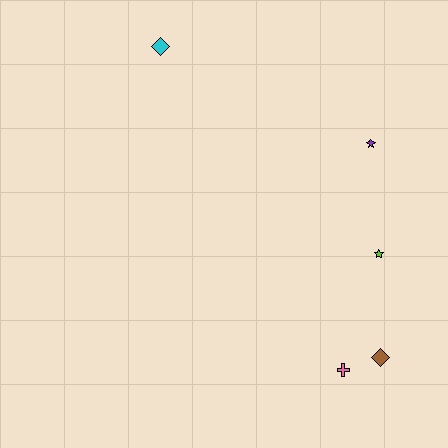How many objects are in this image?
There are 5 objects.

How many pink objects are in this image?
There is 1 pink object.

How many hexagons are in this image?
There are no hexagons.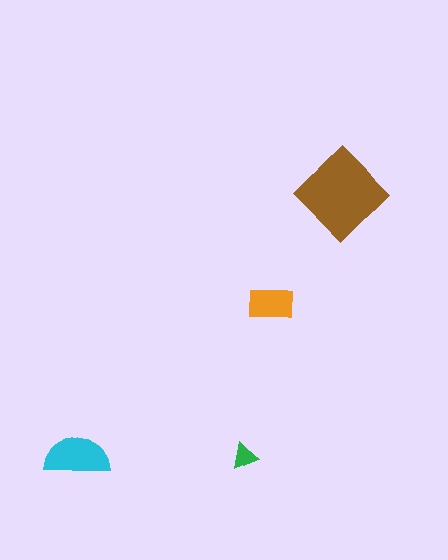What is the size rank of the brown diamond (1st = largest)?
1st.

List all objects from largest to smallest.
The brown diamond, the cyan semicircle, the orange rectangle, the green triangle.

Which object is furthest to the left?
The cyan semicircle is leftmost.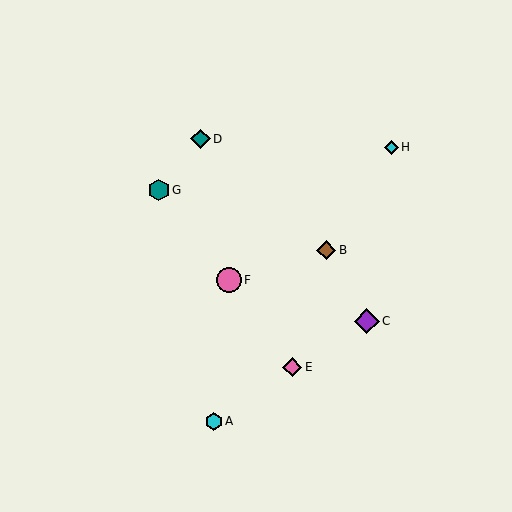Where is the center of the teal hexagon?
The center of the teal hexagon is at (159, 190).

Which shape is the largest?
The pink circle (labeled F) is the largest.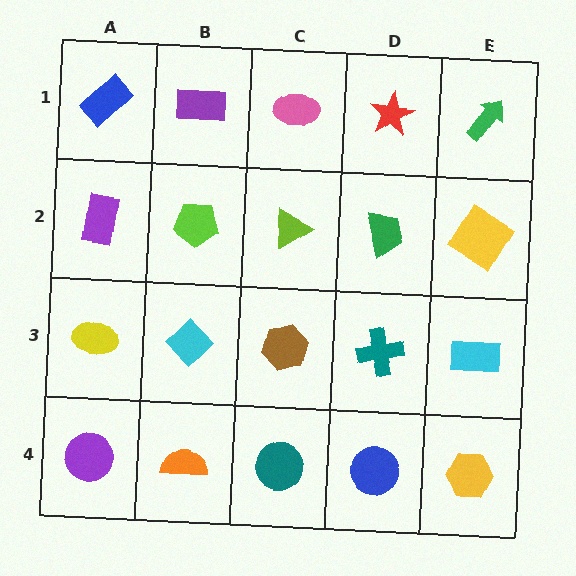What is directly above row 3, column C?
A lime triangle.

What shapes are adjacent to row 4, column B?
A cyan diamond (row 3, column B), a purple circle (row 4, column A), a teal circle (row 4, column C).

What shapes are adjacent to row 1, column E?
A yellow diamond (row 2, column E), a red star (row 1, column D).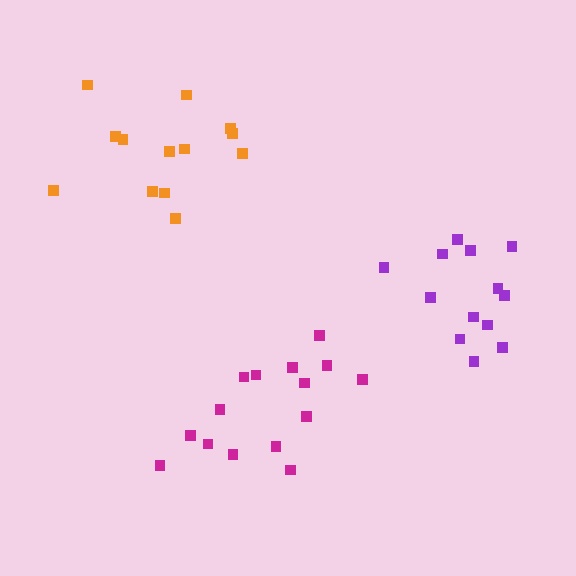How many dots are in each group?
Group 1: 13 dots, Group 2: 15 dots, Group 3: 13 dots (41 total).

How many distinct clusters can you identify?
There are 3 distinct clusters.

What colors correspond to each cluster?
The clusters are colored: purple, magenta, orange.